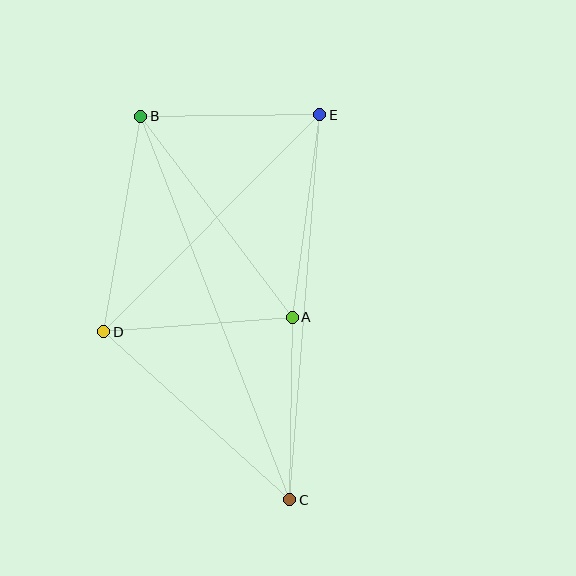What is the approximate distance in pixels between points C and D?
The distance between C and D is approximately 251 pixels.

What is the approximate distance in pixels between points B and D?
The distance between B and D is approximately 219 pixels.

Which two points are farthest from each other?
Points B and C are farthest from each other.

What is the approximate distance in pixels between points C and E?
The distance between C and E is approximately 386 pixels.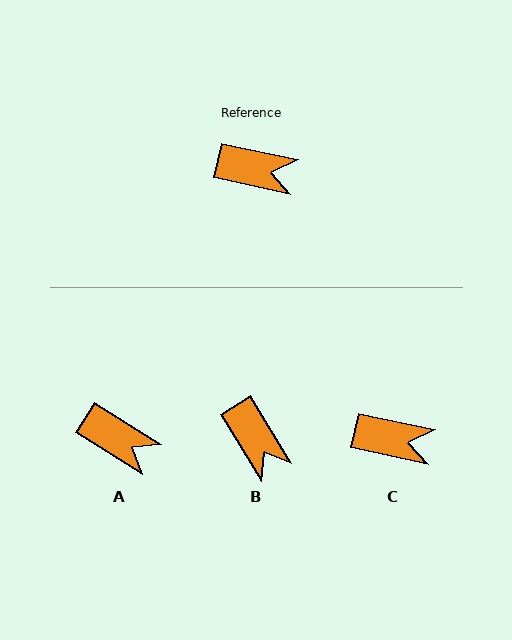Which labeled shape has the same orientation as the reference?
C.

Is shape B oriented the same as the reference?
No, it is off by about 46 degrees.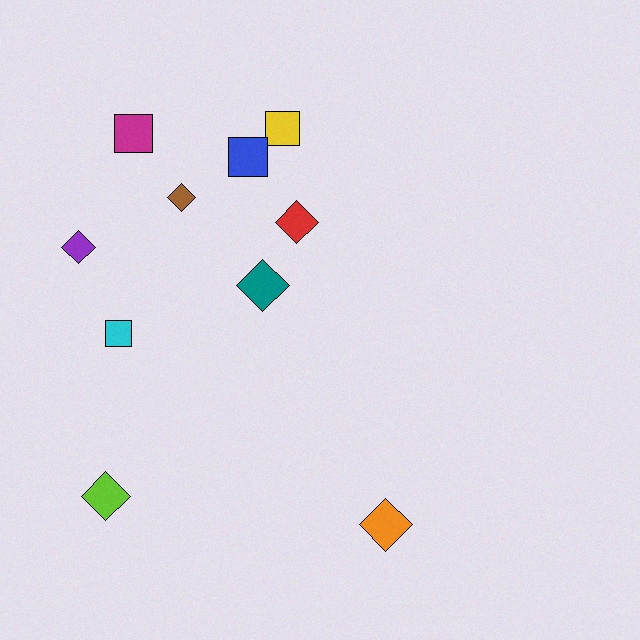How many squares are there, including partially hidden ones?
There are 4 squares.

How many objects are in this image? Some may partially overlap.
There are 10 objects.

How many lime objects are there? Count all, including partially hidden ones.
There is 1 lime object.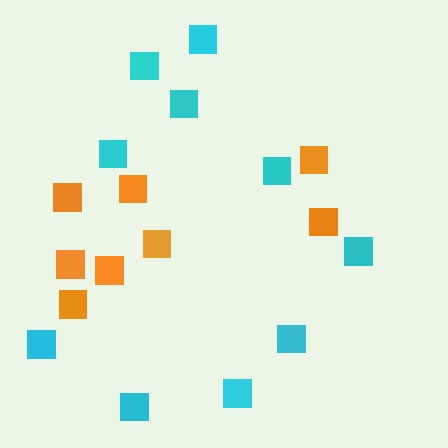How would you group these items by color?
There are 2 groups: one group of orange squares (8) and one group of cyan squares (10).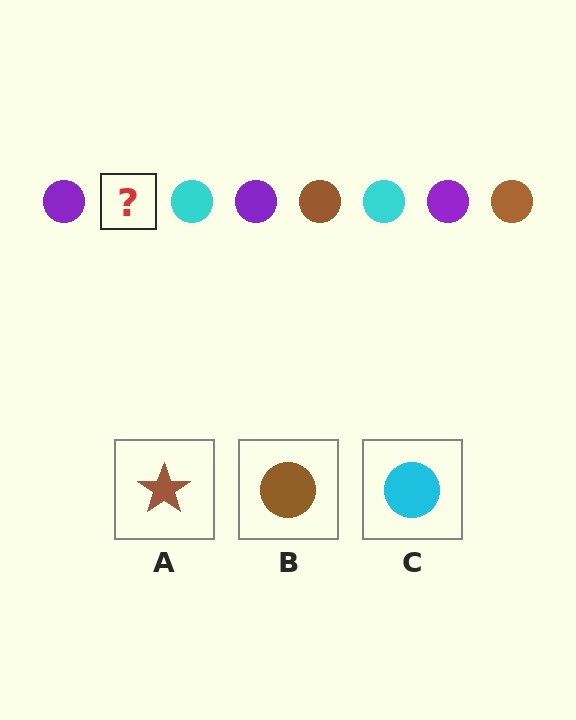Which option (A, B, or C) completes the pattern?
B.